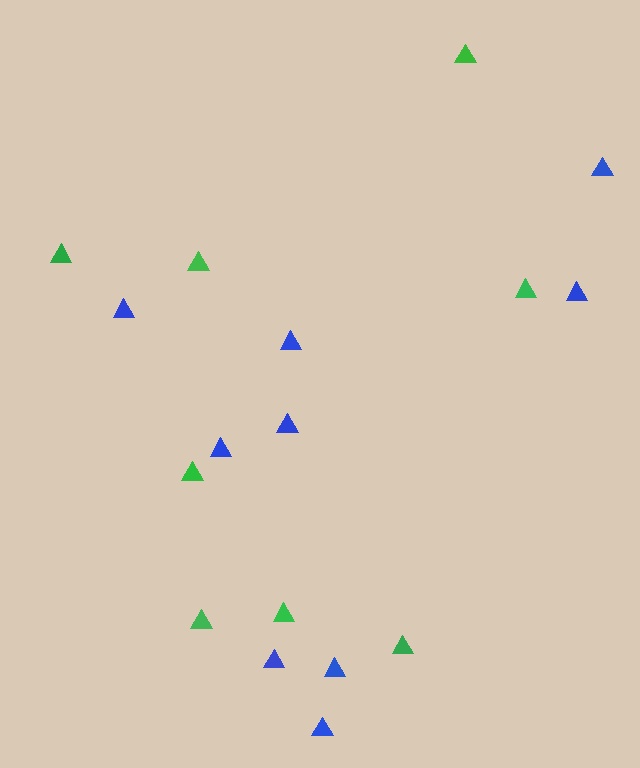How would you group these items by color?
There are 2 groups: one group of green triangles (8) and one group of blue triangles (9).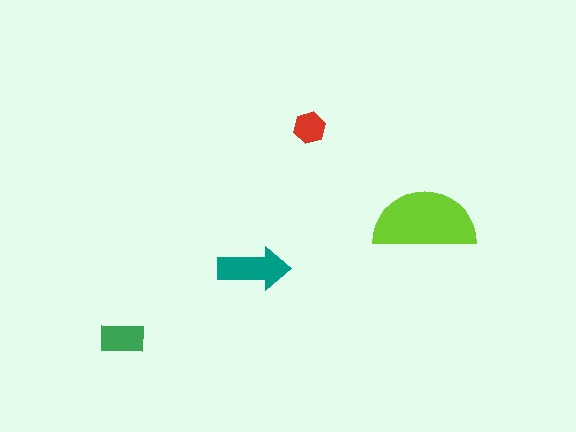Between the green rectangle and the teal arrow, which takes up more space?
The teal arrow.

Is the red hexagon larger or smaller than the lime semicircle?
Smaller.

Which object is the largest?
The lime semicircle.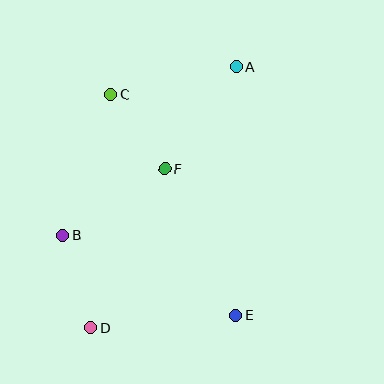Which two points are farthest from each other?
Points A and D are farthest from each other.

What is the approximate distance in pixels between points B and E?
The distance between B and E is approximately 191 pixels.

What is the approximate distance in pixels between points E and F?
The distance between E and F is approximately 163 pixels.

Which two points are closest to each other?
Points C and F are closest to each other.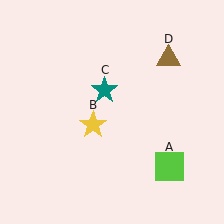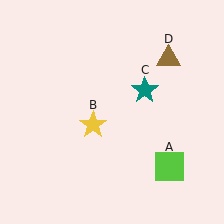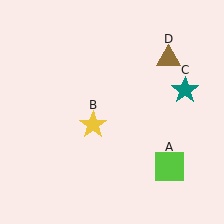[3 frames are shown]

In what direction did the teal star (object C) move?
The teal star (object C) moved right.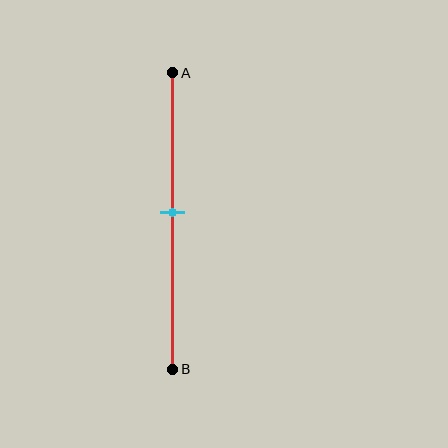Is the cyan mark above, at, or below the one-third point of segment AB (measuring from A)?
The cyan mark is below the one-third point of segment AB.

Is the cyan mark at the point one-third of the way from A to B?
No, the mark is at about 45% from A, not at the 33% one-third point.